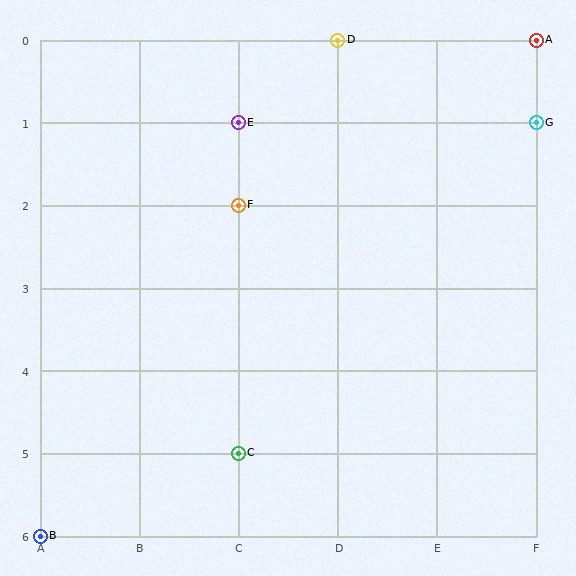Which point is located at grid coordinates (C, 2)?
Point F is at (C, 2).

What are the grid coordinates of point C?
Point C is at grid coordinates (C, 5).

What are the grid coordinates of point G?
Point G is at grid coordinates (F, 1).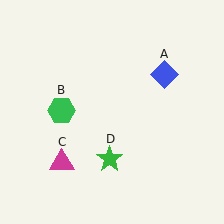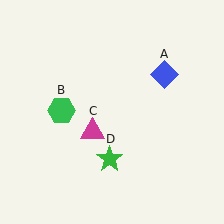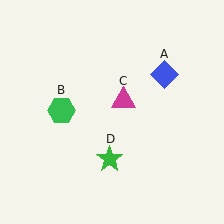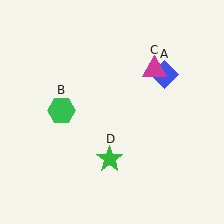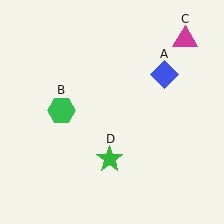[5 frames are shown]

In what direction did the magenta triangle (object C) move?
The magenta triangle (object C) moved up and to the right.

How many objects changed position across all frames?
1 object changed position: magenta triangle (object C).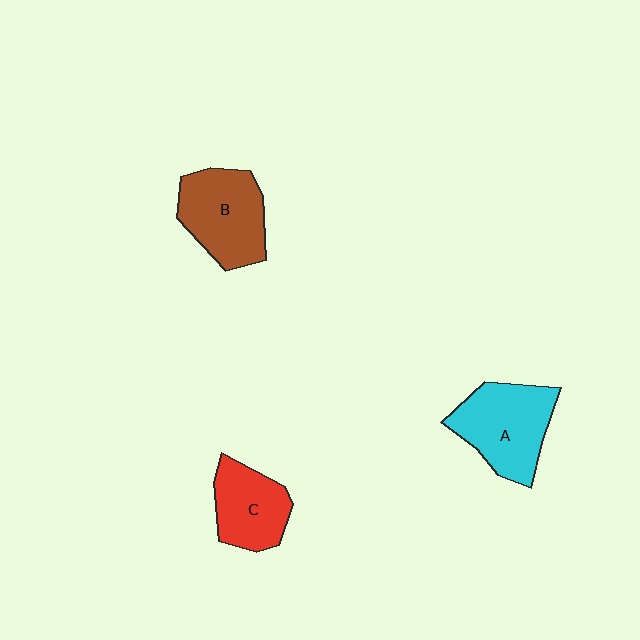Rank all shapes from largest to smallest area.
From largest to smallest: A (cyan), B (brown), C (red).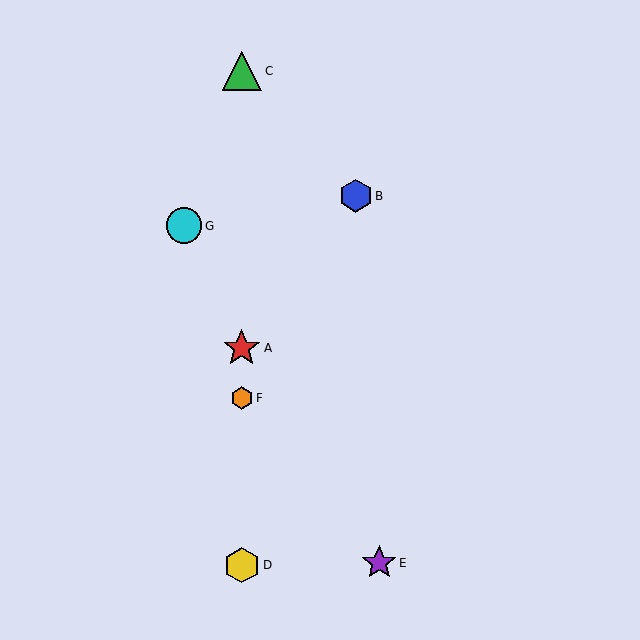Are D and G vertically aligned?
No, D is at x≈242 and G is at x≈184.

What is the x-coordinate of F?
Object F is at x≈242.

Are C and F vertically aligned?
Yes, both are at x≈242.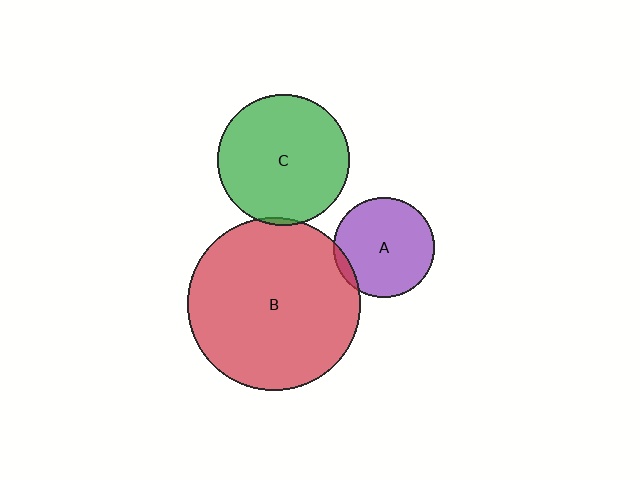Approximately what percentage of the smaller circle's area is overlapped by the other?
Approximately 5%.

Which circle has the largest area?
Circle B (red).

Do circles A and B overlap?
Yes.